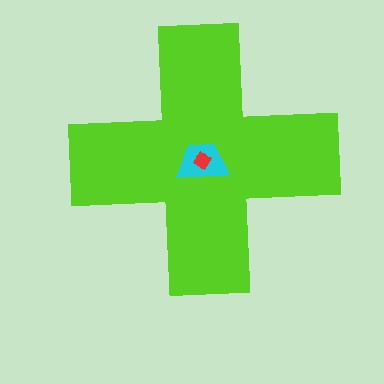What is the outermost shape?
The lime cross.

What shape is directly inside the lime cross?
The cyan trapezoid.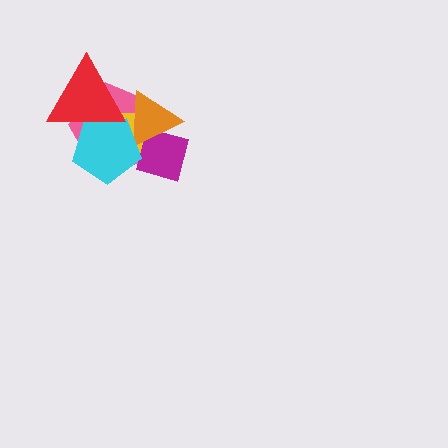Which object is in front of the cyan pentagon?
The red triangle is in front of the cyan pentagon.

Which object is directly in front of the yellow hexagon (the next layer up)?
The magenta diamond is directly in front of the yellow hexagon.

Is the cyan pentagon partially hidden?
Yes, it is partially covered by another shape.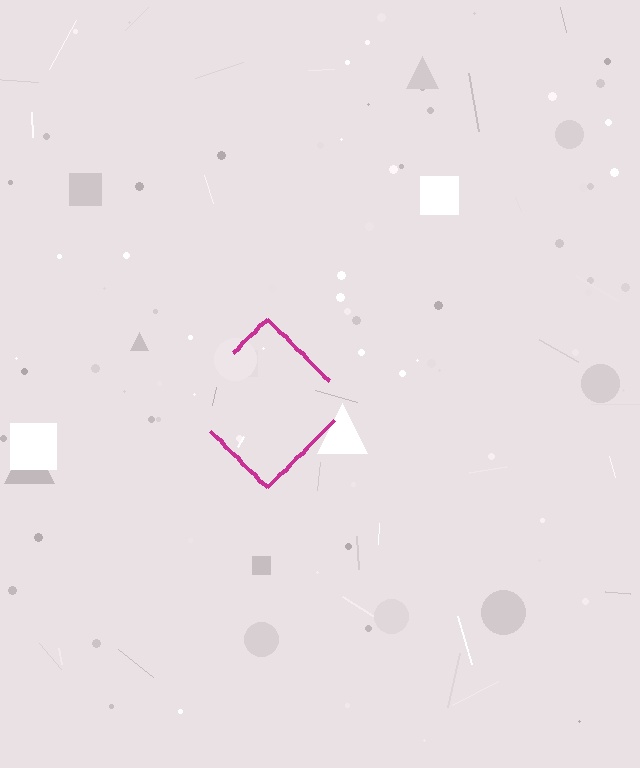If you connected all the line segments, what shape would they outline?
They would outline a diamond.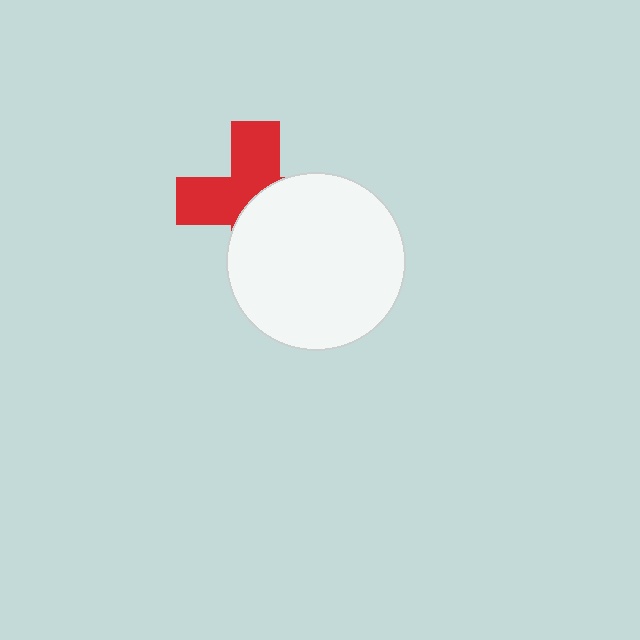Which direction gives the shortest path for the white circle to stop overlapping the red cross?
Moving toward the lower-right gives the shortest separation.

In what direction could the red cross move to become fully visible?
The red cross could move toward the upper-left. That would shift it out from behind the white circle entirely.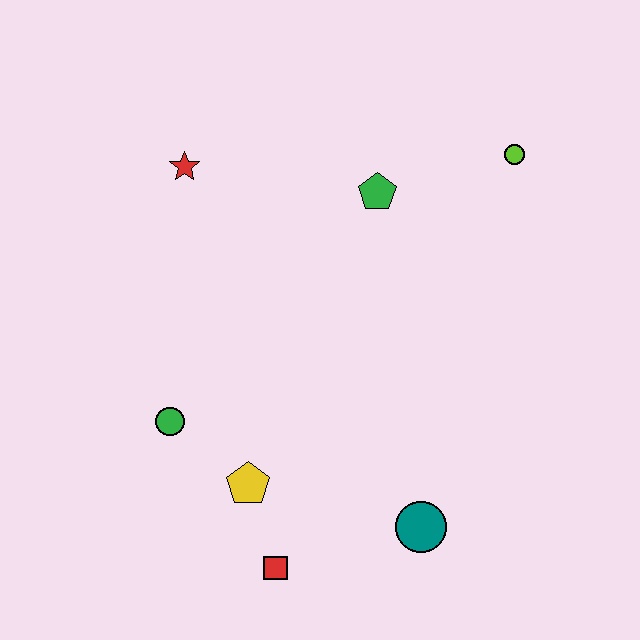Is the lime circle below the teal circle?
No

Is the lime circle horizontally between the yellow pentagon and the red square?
No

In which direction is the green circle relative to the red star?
The green circle is below the red star.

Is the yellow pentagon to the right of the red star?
Yes